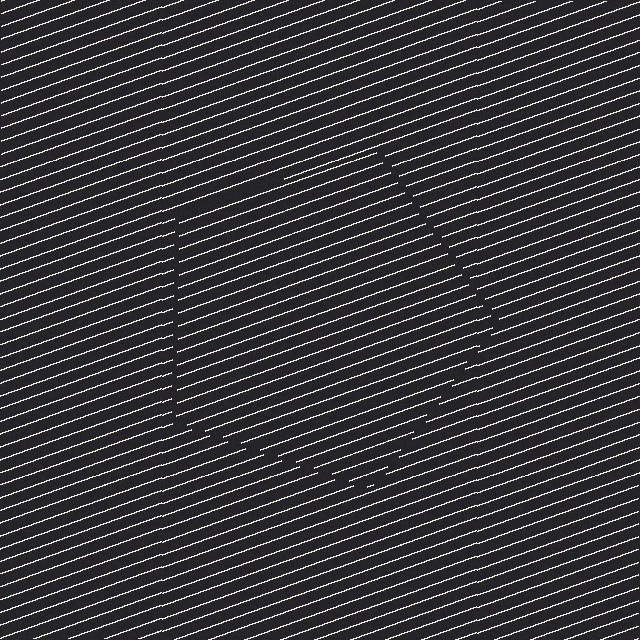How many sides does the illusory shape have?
5 sides — the line-ends trace a pentagon.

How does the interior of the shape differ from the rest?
The interior of the shape contains the same grating, shifted by half a period — the contour is defined by the phase discontinuity where line-ends from the inner and outer gratings abut.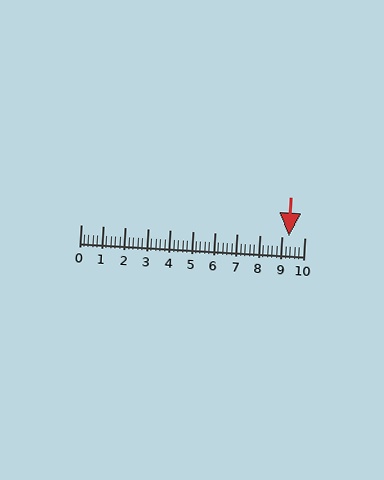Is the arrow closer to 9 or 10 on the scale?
The arrow is closer to 9.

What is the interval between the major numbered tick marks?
The major tick marks are spaced 1 units apart.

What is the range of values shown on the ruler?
The ruler shows values from 0 to 10.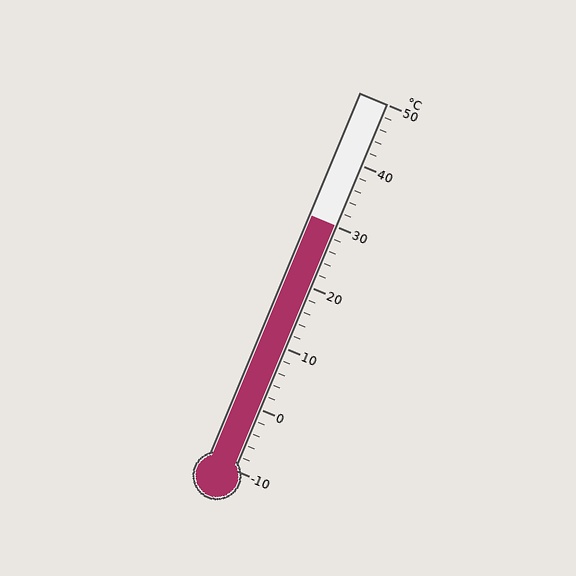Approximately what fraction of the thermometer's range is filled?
The thermometer is filled to approximately 65% of its range.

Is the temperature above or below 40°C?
The temperature is below 40°C.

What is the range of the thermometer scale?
The thermometer scale ranges from -10°C to 50°C.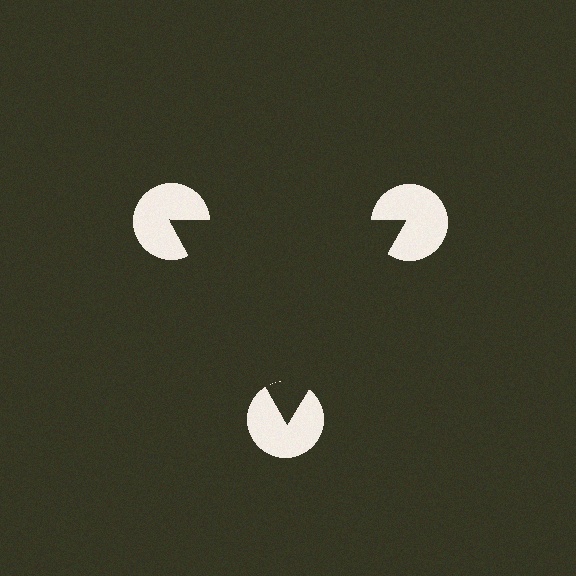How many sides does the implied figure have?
3 sides.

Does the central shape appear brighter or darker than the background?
It typically appears slightly darker than the background, even though no actual brightness change is drawn.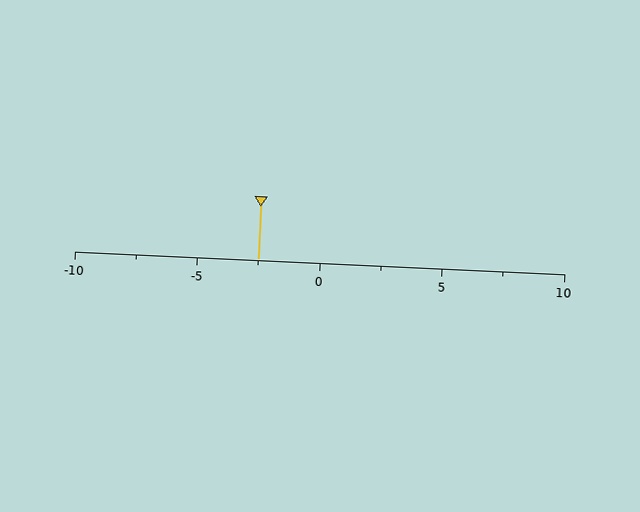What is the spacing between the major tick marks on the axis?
The major ticks are spaced 5 apart.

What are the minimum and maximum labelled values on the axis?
The axis runs from -10 to 10.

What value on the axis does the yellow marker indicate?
The marker indicates approximately -2.5.